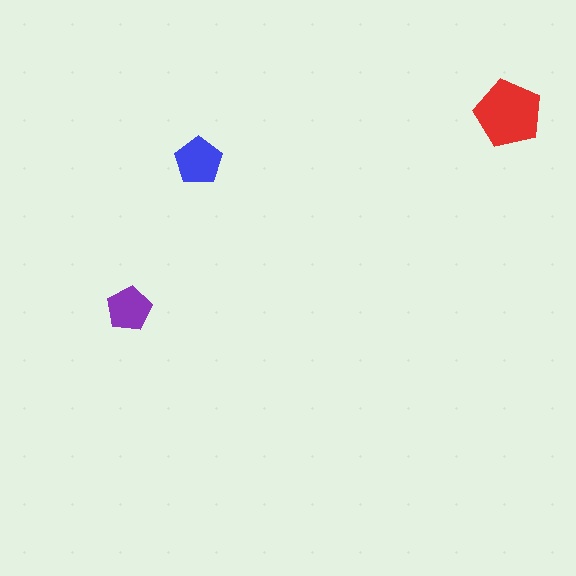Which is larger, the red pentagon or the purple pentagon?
The red one.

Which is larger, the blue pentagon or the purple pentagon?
The blue one.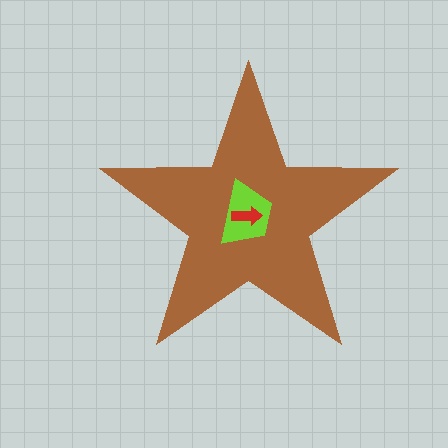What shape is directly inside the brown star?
The lime trapezoid.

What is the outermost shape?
The brown star.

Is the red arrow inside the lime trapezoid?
Yes.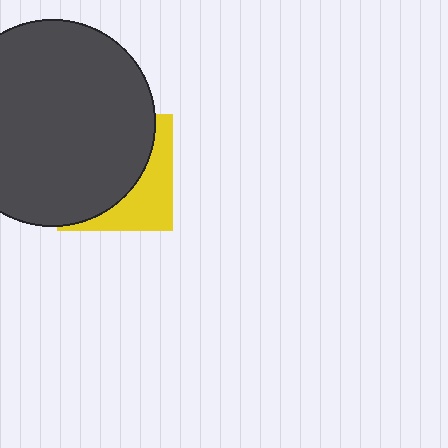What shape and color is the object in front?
The object in front is a dark gray circle.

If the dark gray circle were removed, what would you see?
You would see the complete yellow square.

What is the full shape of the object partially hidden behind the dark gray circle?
The partially hidden object is a yellow square.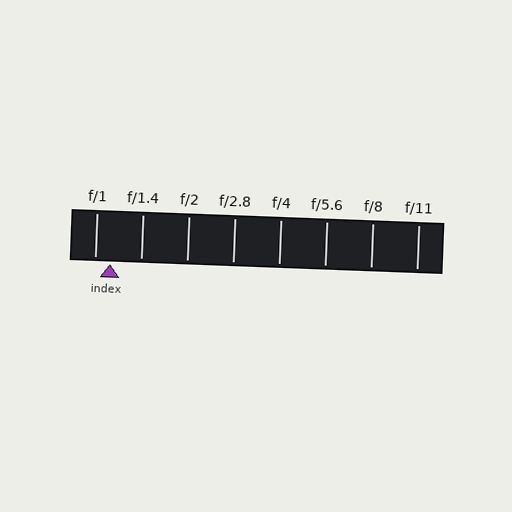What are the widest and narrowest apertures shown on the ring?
The widest aperture shown is f/1 and the narrowest is f/11.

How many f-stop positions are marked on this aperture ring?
There are 8 f-stop positions marked.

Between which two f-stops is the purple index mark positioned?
The index mark is between f/1 and f/1.4.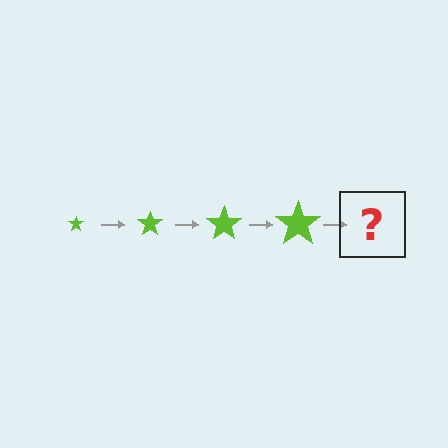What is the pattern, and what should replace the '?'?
The pattern is that the star gets progressively larger each step. The '?' should be a lime star, larger than the previous one.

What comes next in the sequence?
The next element should be a lime star, larger than the previous one.